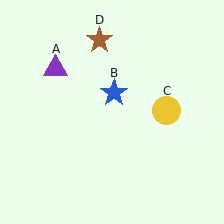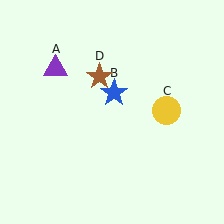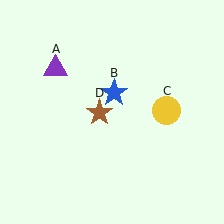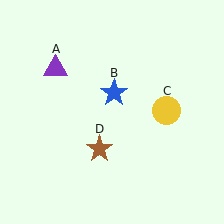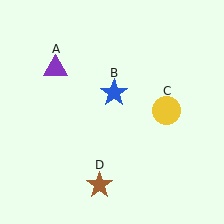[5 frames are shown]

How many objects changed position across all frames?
1 object changed position: brown star (object D).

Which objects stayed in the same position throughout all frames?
Purple triangle (object A) and blue star (object B) and yellow circle (object C) remained stationary.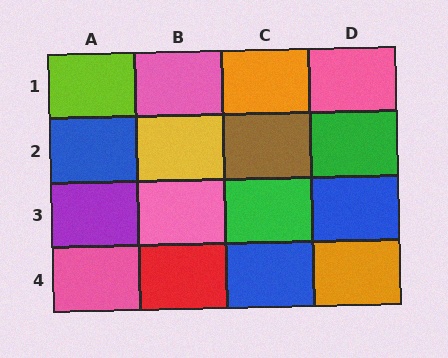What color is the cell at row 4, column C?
Blue.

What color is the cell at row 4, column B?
Red.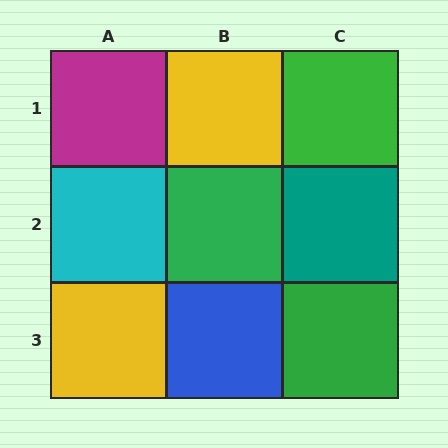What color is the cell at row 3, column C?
Green.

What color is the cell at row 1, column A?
Magenta.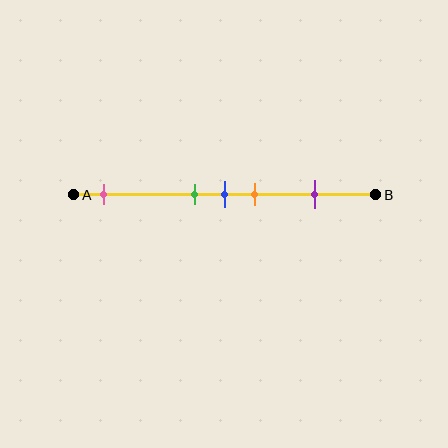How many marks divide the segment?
There are 5 marks dividing the segment.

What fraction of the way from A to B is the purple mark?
The purple mark is approximately 80% (0.8) of the way from A to B.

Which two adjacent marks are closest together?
The green and blue marks are the closest adjacent pair.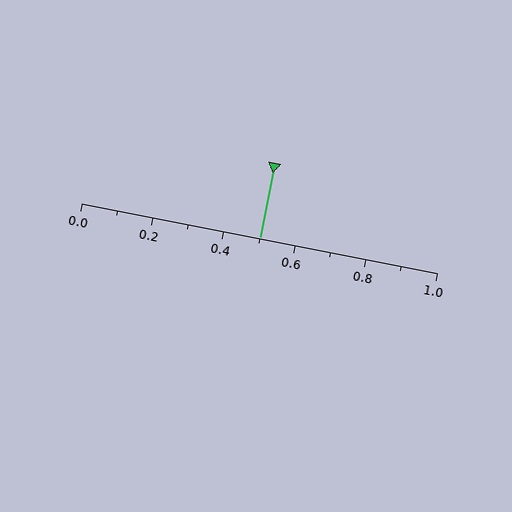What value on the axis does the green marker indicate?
The marker indicates approximately 0.5.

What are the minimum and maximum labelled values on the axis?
The axis runs from 0.0 to 1.0.